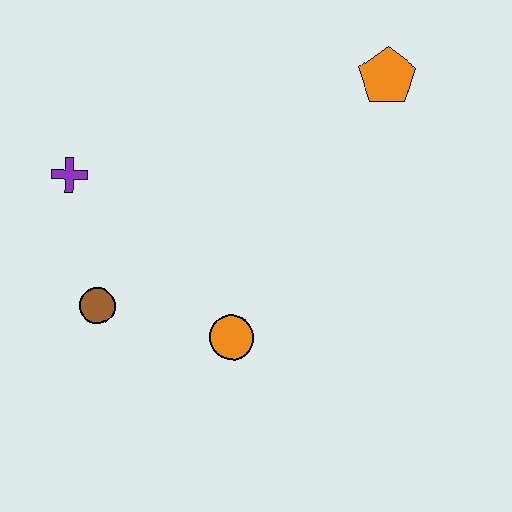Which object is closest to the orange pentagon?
The orange circle is closest to the orange pentagon.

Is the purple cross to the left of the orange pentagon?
Yes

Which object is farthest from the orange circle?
The orange pentagon is farthest from the orange circle.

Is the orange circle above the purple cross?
No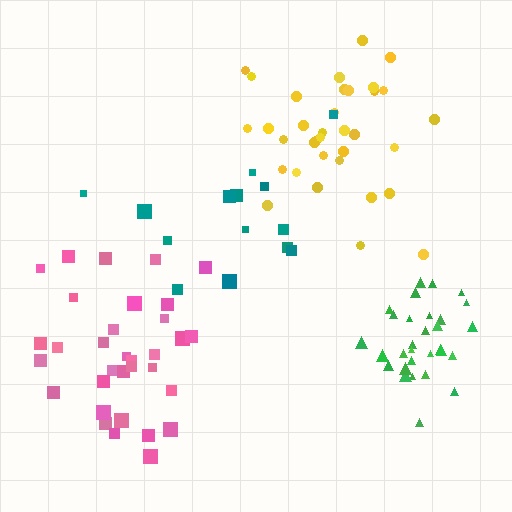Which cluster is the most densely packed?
Green.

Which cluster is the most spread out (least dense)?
Teal.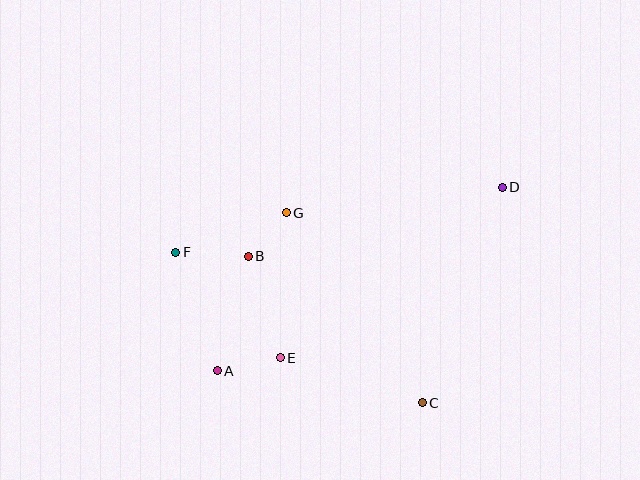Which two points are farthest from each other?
Points A and D are farthest from each other.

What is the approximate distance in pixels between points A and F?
The distance between A and F is approximately 126 pixels.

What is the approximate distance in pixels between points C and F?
The distance between C and F is approximately 289 pixels.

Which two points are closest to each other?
Points B and G are closest to each other.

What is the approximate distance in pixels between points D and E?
The distance between D and E is approximately 280 pixels.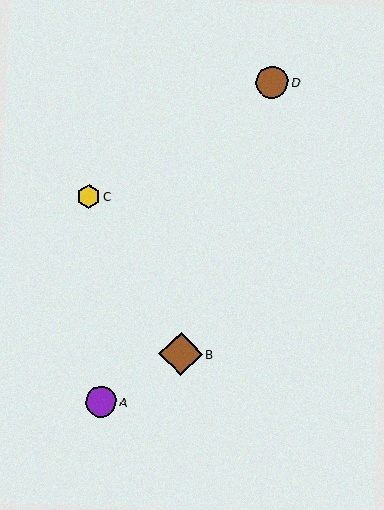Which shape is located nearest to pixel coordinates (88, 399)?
The purple circle (labeled A) at (101, 402) is nearest to that location.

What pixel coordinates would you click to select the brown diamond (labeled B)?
Click at (181, 354) to select the brown diamond B.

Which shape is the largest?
The brown diamond (labeled B) is the largest.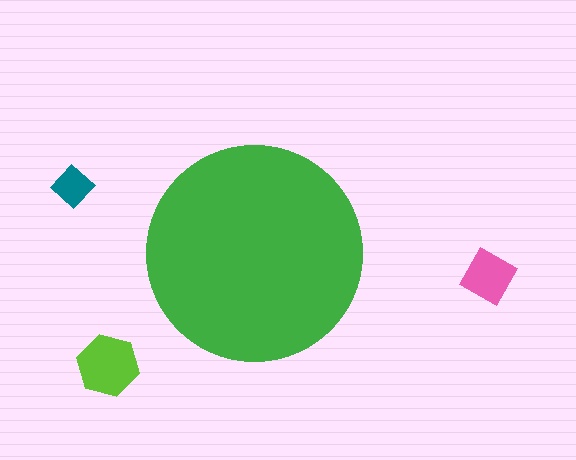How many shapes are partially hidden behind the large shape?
0 shapes are partially hidden.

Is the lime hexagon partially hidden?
No, the lime hexagon is fully visible.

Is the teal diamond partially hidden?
No, the teal diamond is fully visible.